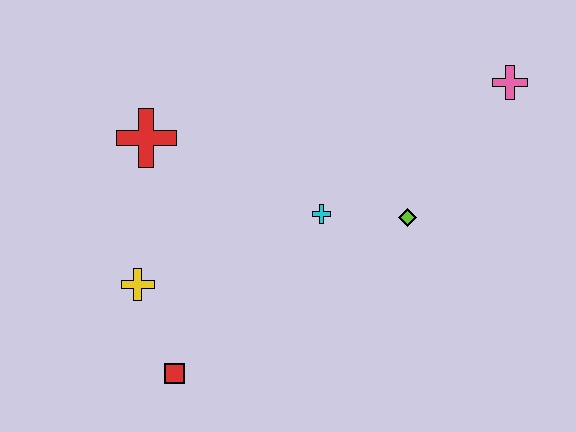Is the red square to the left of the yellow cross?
No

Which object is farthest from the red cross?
The pink cross is farthest from the red cross.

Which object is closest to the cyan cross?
The lime diamond is closest to the cyan cross.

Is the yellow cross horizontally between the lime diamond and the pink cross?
No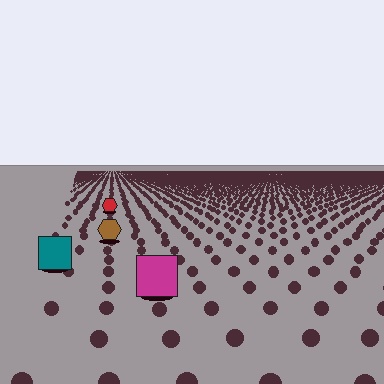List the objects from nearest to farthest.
From nearest to farthest: the magenta square, the teal square, the brown hexagon, the red hexagon.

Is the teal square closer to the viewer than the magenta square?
No. The magenta square is closer — you can tell from the texture gradient: the ground texture is coarser near it.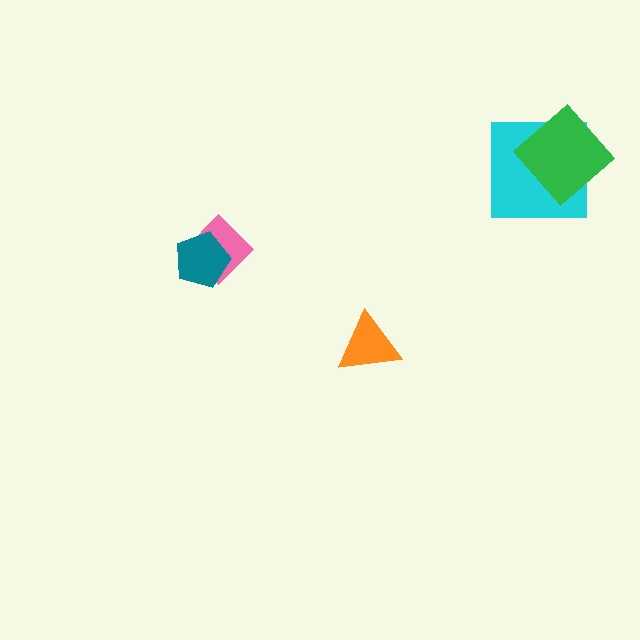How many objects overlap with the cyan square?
1 object overlaps with the cyan square.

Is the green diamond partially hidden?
No, no other shape covers it.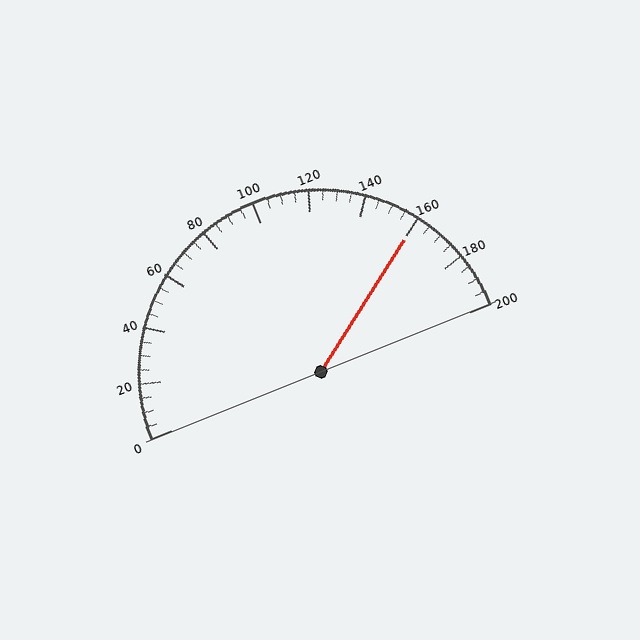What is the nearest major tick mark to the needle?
The nearest major tick mark is 160.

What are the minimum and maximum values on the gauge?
The gauge ranges from 0 to 200.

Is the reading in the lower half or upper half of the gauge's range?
The reading is in the upper half of the range (0 to 200).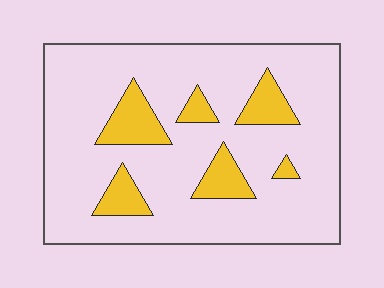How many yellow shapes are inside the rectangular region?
6.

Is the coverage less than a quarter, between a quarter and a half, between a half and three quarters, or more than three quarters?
Less than a quarter.